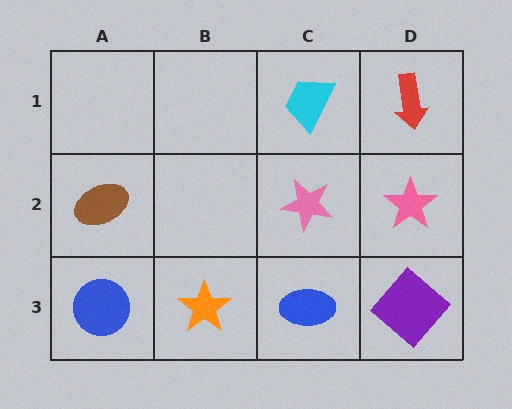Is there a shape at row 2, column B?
No, that cell is empty.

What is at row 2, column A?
A brown ellipse.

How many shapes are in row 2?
3 shapes.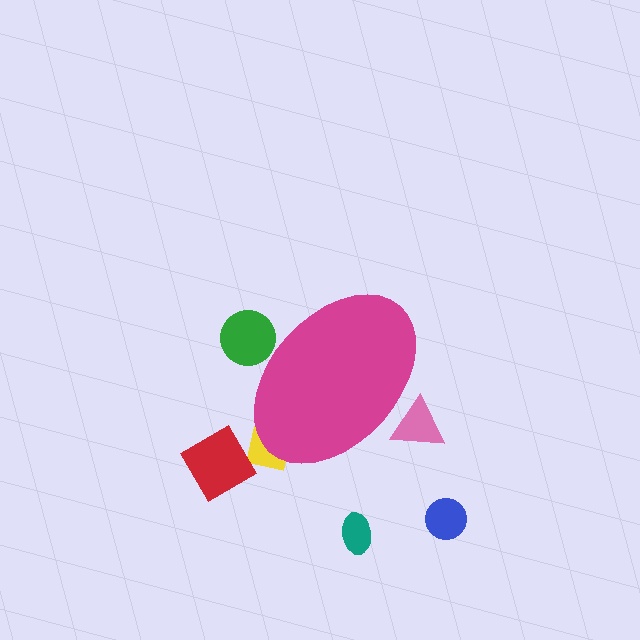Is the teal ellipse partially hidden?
No, the teal ellipse is fully visible.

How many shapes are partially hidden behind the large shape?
3 shapes are partially hidden.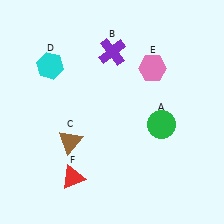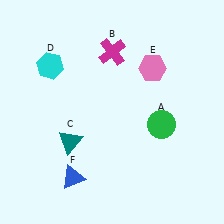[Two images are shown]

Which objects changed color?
B changed from purple to magenta. C changed from brown to teal. F changed from red to blue.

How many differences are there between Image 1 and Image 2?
There are 3 differences between the two images.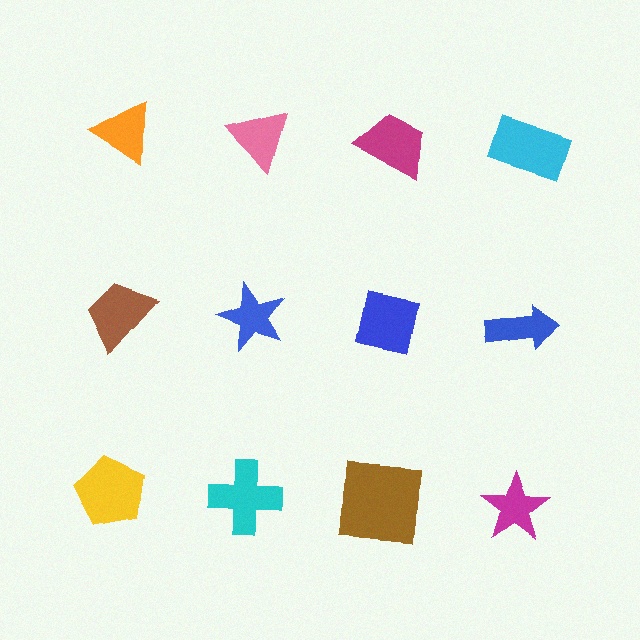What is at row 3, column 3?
A brown square.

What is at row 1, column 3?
A magenta trapezoid.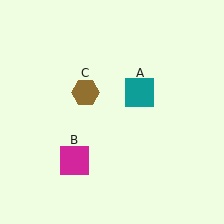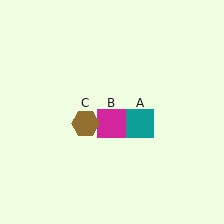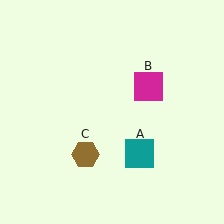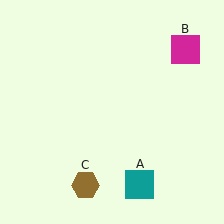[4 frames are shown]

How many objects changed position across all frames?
3 objects changed position: teal square (object A), magenta square (object B), brown hexagon (object C).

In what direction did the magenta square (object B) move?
The magenta square (object B) moved up and to the right.